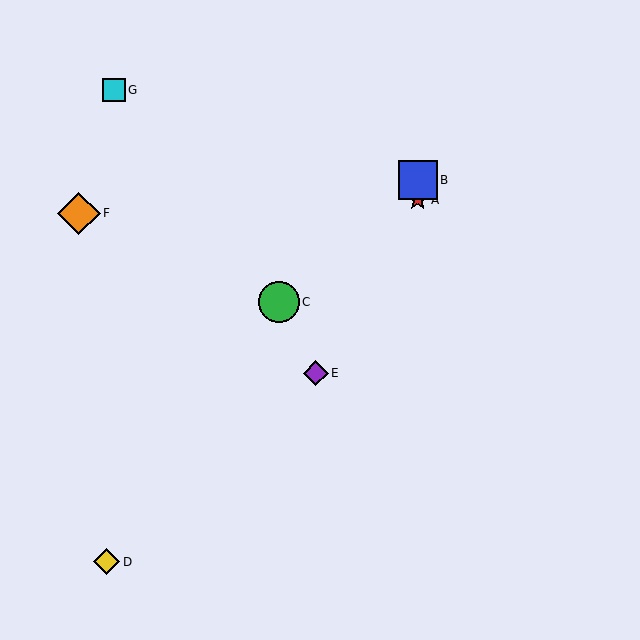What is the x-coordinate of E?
Object E is at x≈316.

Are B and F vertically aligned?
No, B is at x≈418 and F is at x≈79.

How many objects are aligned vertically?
2 objects (A, B) are aligned vertically.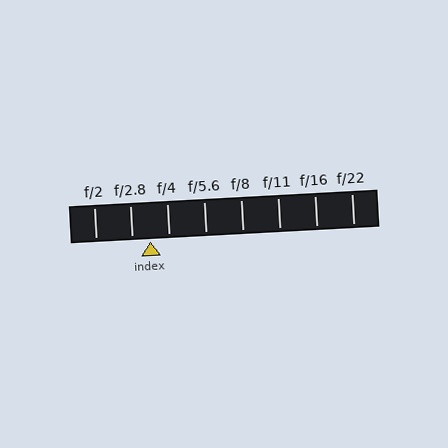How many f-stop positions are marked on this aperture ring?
There are 8 f-stop positions marked.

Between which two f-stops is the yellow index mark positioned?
The index mark is between f/2.8 and f/4.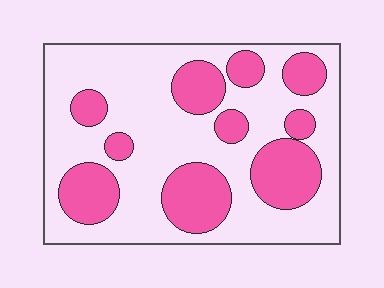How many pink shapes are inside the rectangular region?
10.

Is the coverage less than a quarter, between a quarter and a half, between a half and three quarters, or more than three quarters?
Between a quarter and a half.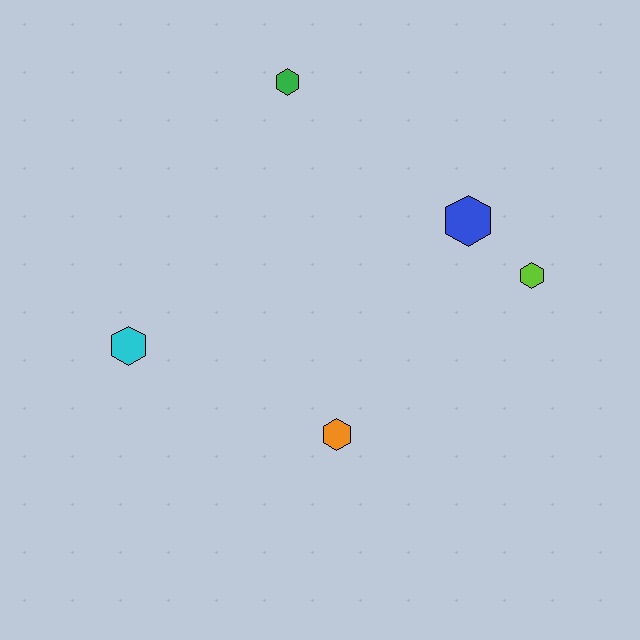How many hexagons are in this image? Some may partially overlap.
There are 5 hexagons.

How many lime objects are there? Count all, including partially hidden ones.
There is 1 lime object.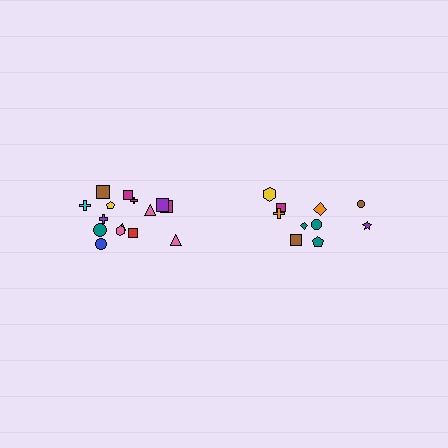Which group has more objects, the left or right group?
The left group.